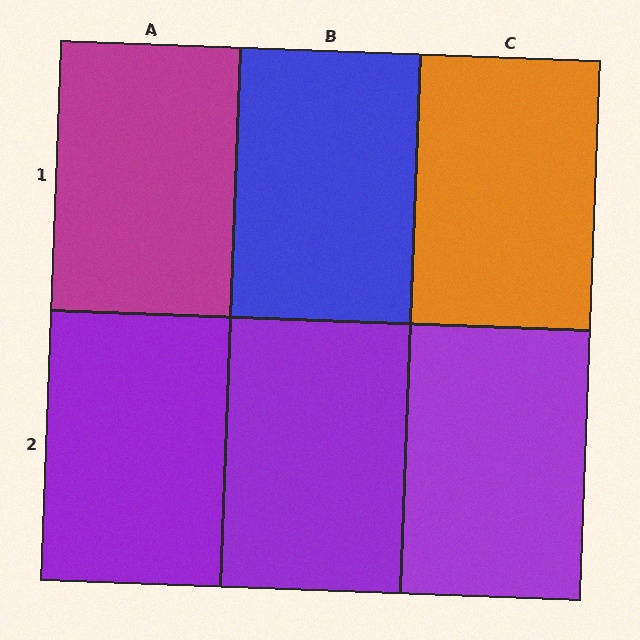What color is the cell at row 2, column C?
Purple.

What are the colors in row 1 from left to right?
Magenta, blue, orange.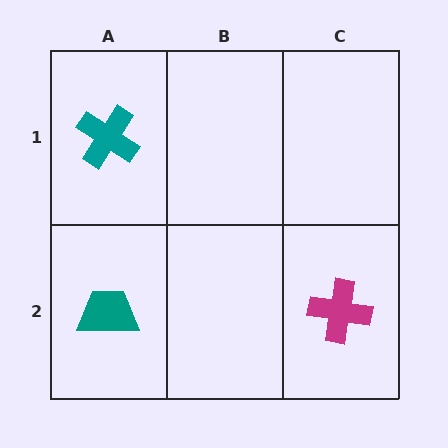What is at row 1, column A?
A teal cross.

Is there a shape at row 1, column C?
No, that cell is empty.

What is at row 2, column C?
A magenta cross.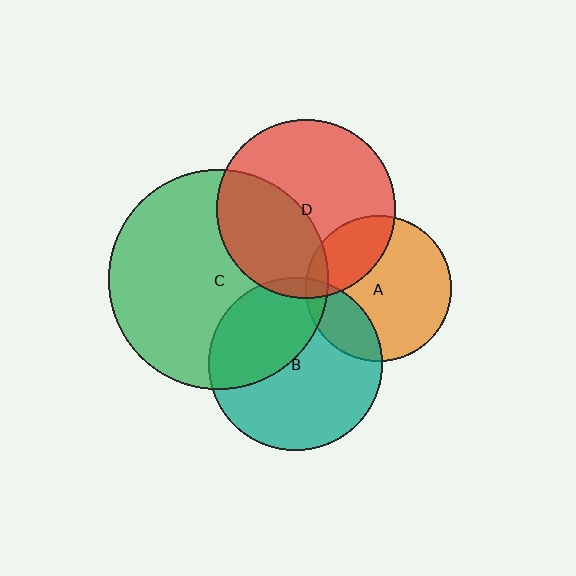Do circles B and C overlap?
Yes.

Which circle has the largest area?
Circle C (green).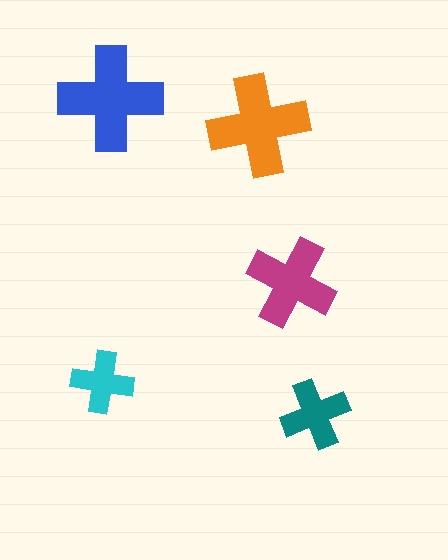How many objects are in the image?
There are 5 objects in the image.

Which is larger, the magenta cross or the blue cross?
The blue one.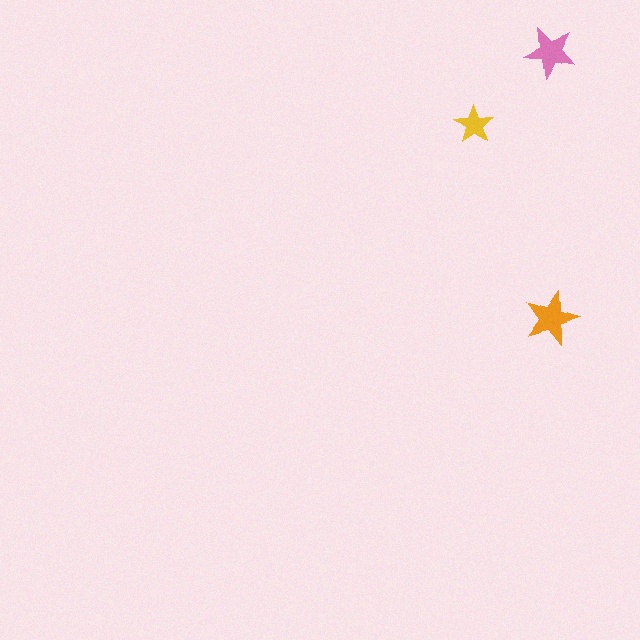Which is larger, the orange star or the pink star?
The orange one.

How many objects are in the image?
There are 3 objects in the image.